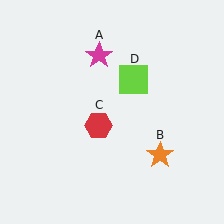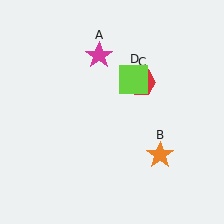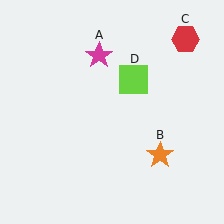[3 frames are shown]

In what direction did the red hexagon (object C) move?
The red hexagon (object C) moved up and to the right.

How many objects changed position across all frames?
1 object changed position: red hexagon (object C).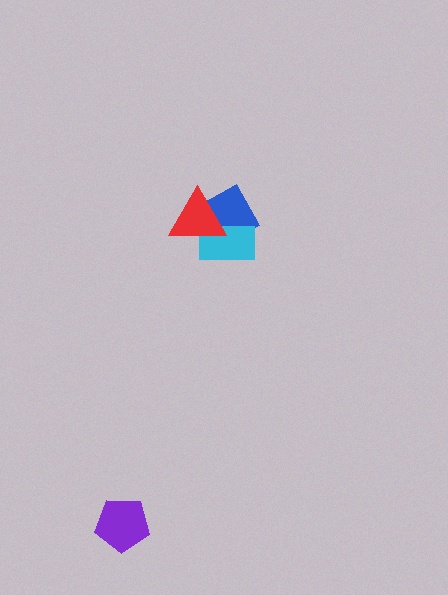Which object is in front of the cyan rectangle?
The red triangle is in front of the cyan rectangle.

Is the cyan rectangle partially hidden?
Yes, it is partially covered by another shape.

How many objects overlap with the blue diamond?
2 objects overlap with the blue diamond.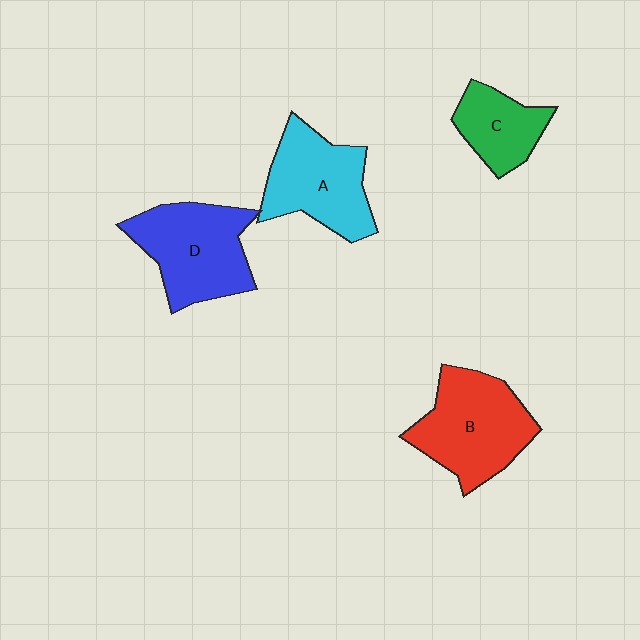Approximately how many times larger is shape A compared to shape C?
Approximately 1.6 times.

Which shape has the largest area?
Shape B (red).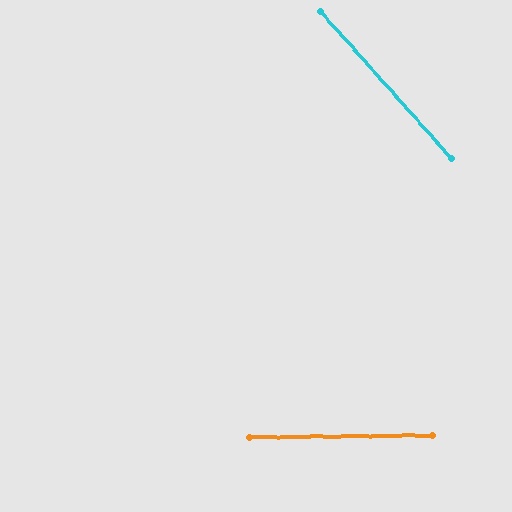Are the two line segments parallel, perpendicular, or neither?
Neither parallel nor perpendicular — they differ by about 49°.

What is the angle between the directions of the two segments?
Approximately 49 degrees.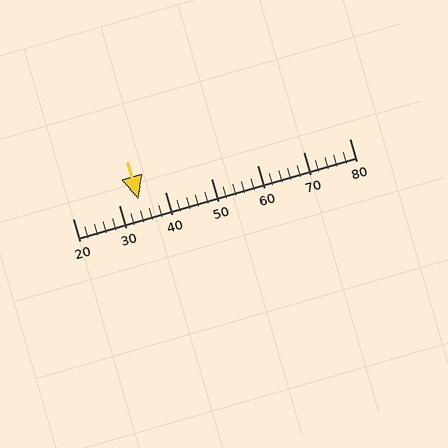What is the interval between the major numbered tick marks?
The major tick marks are spaced 10 units apart.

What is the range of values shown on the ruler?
The ruler shows values from 20 to 80.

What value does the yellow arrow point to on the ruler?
The yellow arrow points to approximately 34.